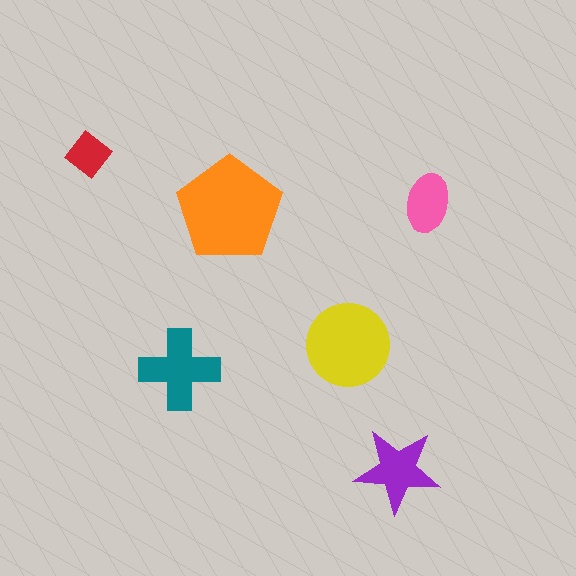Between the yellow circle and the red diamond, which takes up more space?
The yellow circle.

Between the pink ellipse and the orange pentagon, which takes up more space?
The orange pentagon.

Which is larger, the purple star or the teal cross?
The teal cross.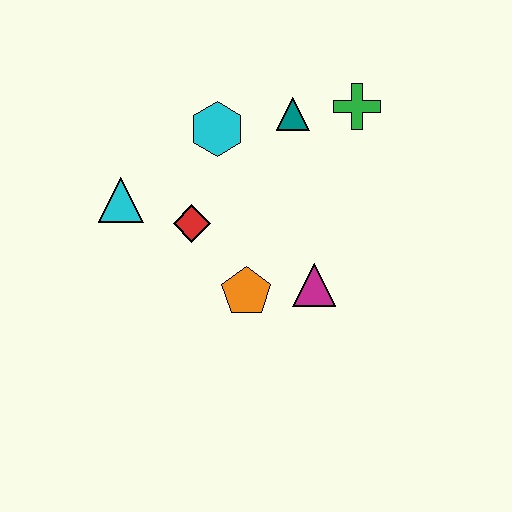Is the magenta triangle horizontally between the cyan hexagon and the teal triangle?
No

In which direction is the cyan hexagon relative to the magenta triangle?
The cyan hexagon is above the magenta triangle.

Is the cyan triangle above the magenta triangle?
Yes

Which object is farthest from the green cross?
The cyan triangle is farthest from the green cross.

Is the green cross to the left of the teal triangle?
No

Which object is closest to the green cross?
The teal triangle is closest to the green cross.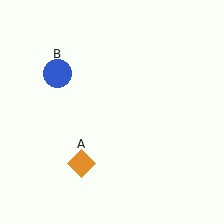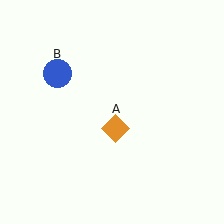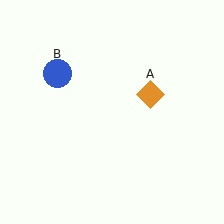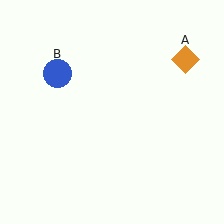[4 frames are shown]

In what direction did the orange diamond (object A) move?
The orange diamond (object A) moved up and to the right.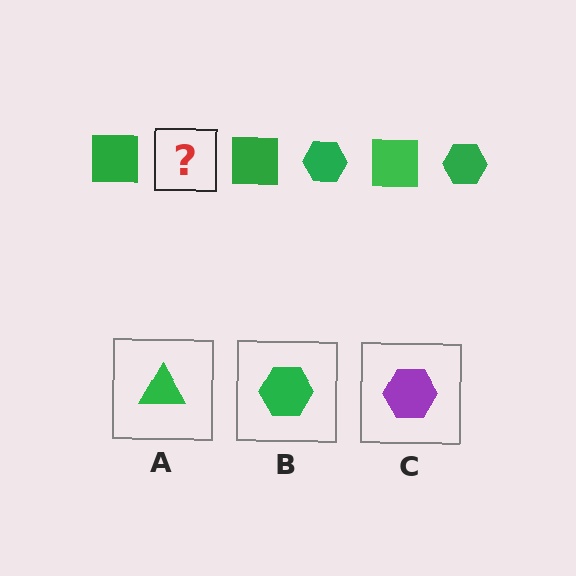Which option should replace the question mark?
Option B.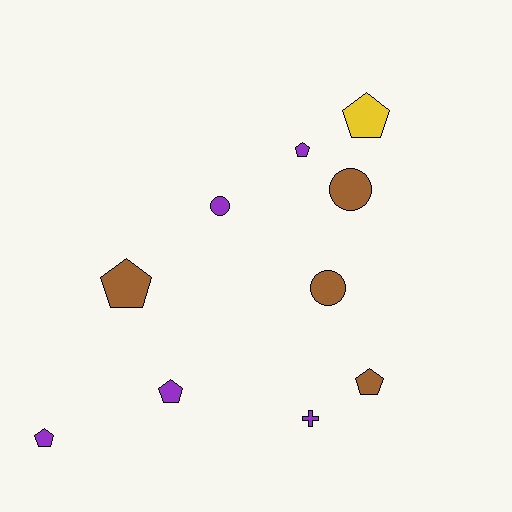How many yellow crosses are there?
There are no yellow crosses.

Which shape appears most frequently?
Pentagon, with 6 objects.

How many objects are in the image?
There are 10 objects.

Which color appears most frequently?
Purple, with 5 objects.